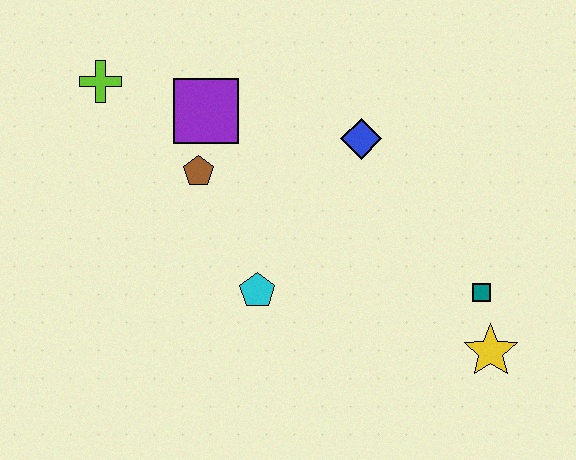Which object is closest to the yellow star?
The teal square is closest to the yellow star.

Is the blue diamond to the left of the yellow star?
Yes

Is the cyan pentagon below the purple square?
Yes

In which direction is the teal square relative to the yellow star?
The teal square is above the yellow star.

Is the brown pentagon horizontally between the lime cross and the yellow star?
Yes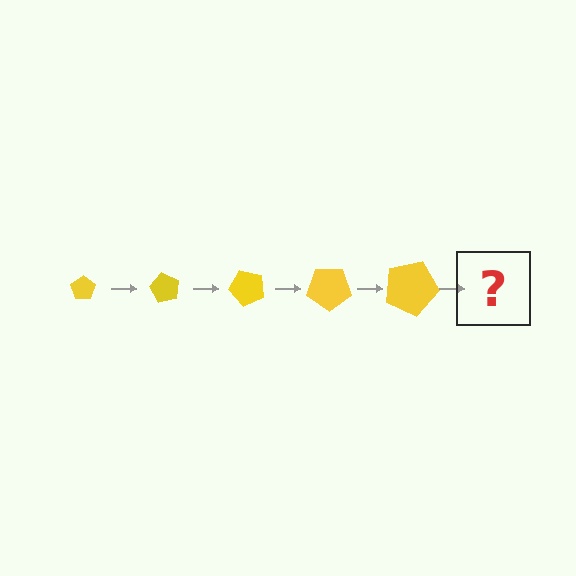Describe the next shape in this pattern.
It should be a pentagon, larger than the previous one and rotated 300 degrees from the start.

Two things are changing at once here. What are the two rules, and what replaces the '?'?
The two rules are that the pentagon grows larger each step and it rotates 60 degrees each step. The '?' should be a pentagon, larger than the previous one and rotated 300 degrees from the start.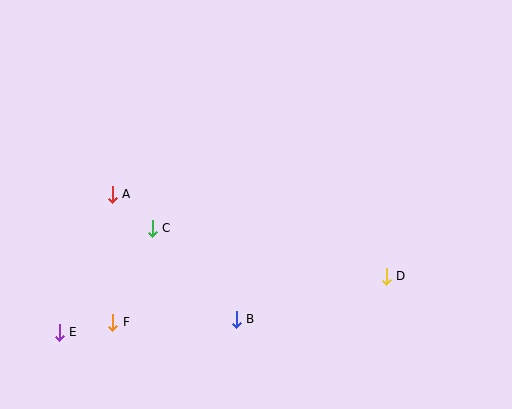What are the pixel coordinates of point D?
Point D is at (386, 276).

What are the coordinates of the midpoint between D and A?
The midpoint between D and A is at (249, 235).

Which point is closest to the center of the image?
Point C at (152, 228) is closest to the center.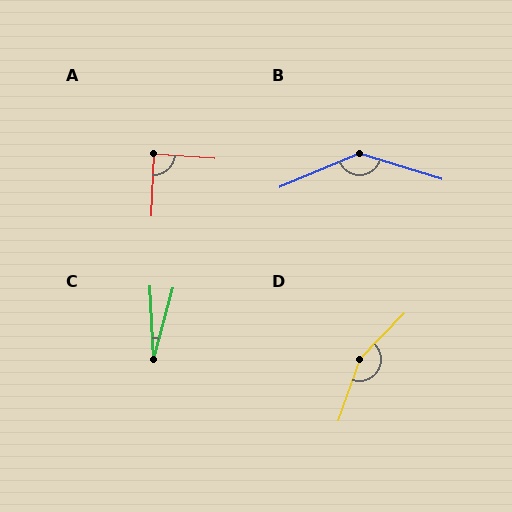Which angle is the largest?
D, at approximately 155 degrees.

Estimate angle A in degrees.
Approximately 88 degrees.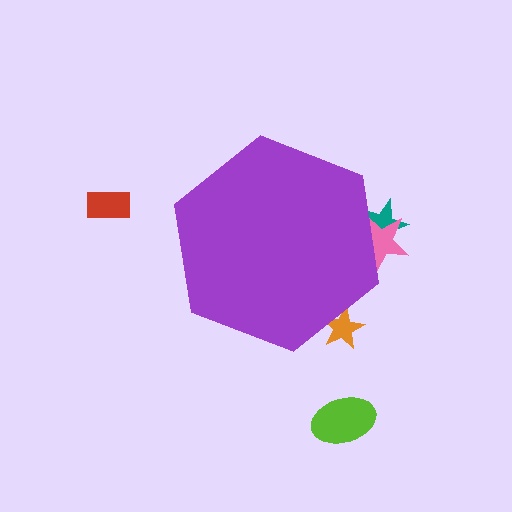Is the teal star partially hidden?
Yes, the teal star is partially hidden behind the purple hexagon.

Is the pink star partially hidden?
Yes, the pink star is partially hidden behind the purple hexagon.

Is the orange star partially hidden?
Yes, the orange star is partially hidden behind the purple hexagon.